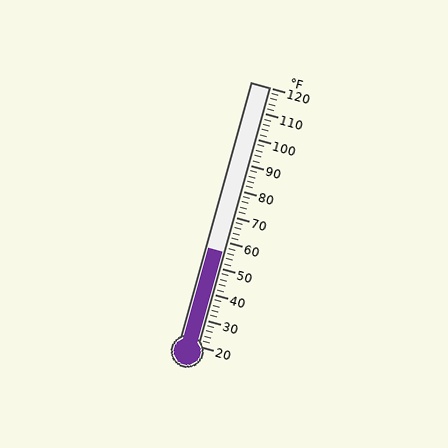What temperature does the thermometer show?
The thermometer shows approximately 56°F.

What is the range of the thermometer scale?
The thermometer scale ranges from 20°F to 120°F.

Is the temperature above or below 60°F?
The temperature is below 60°F.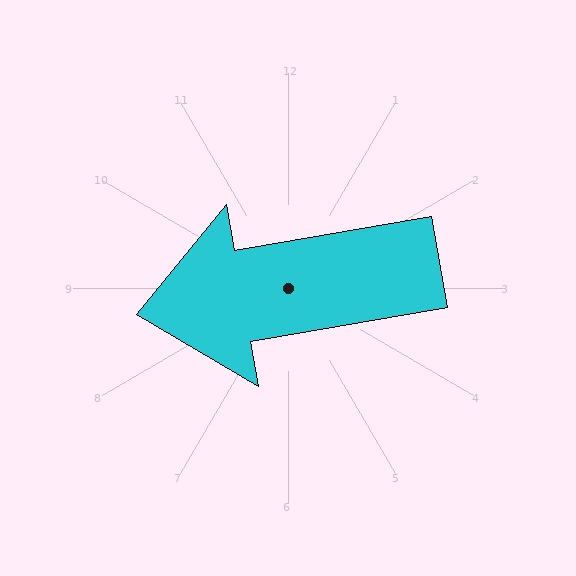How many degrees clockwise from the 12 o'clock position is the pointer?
Approximately 260 degrees.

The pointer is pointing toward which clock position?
Roughly 9 o'clock.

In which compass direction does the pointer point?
West.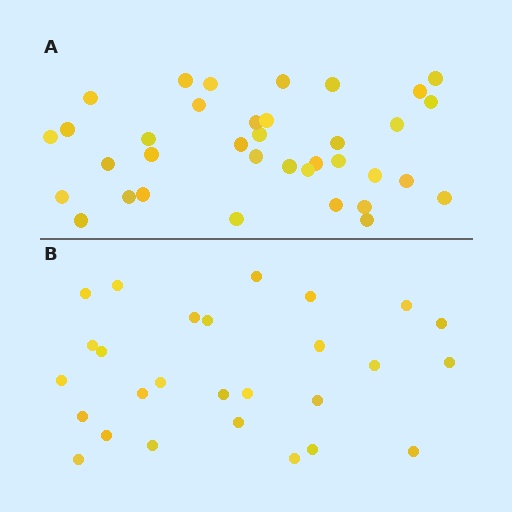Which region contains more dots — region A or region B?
Region A (the top region) has more dots.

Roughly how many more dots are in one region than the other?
Region A has roughly 8 or so more dots than region B.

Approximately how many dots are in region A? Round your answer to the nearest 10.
About 40 dots. (The exact count is 36, which rounds to 40.)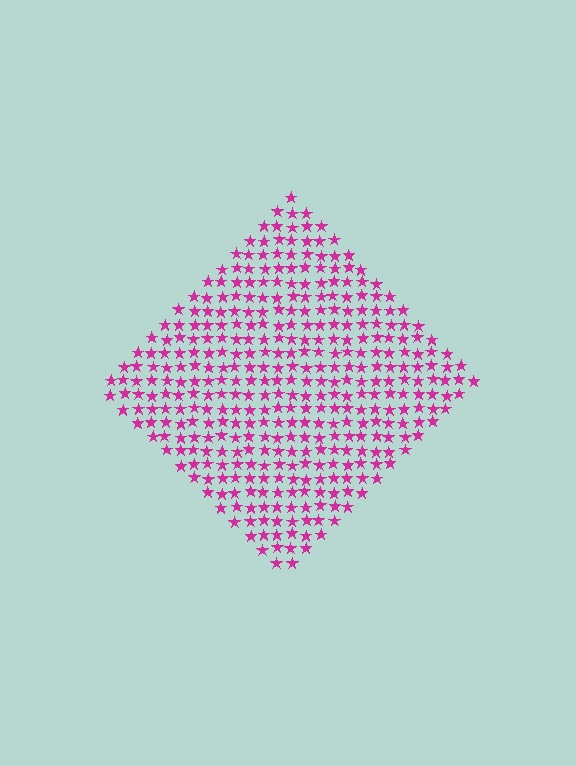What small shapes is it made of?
It is made of small stars.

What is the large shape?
The large shape is a diamond.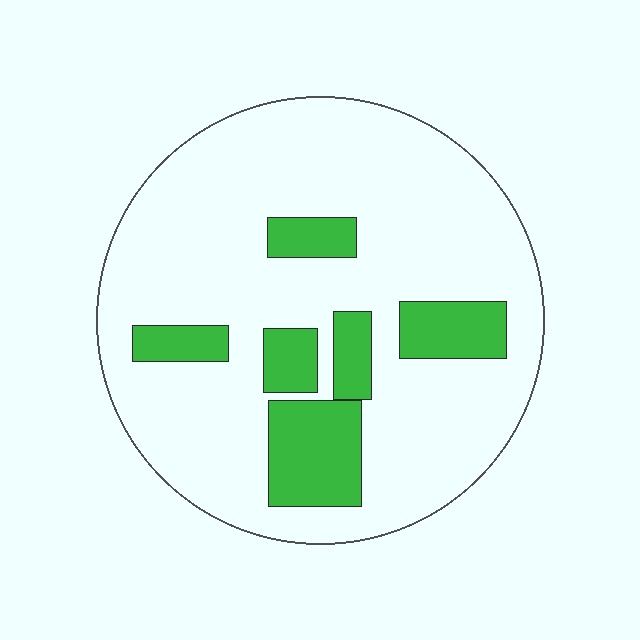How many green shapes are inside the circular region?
6.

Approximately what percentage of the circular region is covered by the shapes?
Approximately 20%.